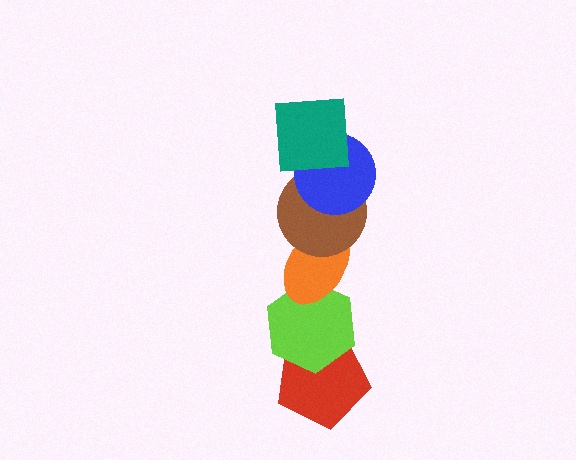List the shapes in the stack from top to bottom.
From top to bottom: the teal square, the blue circle, the brown circle, the orange ellipse, the lime hexagon, the red pentagon.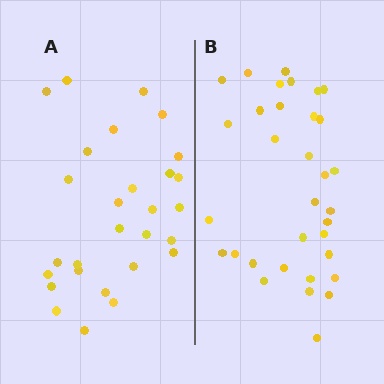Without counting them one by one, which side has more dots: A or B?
Region B (the right region) has more dots.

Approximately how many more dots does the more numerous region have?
Region B has about 5 more dots than region A.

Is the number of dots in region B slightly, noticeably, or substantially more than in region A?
Region B has only slightly more — the two regions are fairly close. The ratio is roughly 1.2 to 1.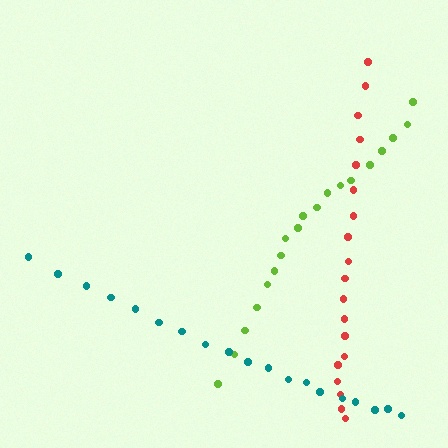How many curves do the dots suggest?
There are 3 distinct paths.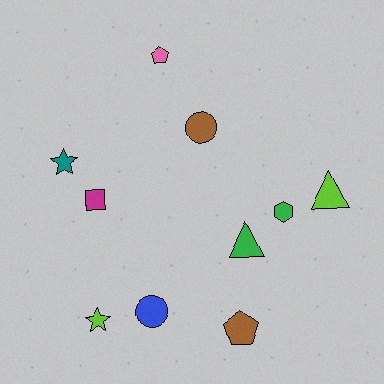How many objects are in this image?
There are 10 objects.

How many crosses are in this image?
There are no crosses.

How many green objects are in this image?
There are 2 green objects.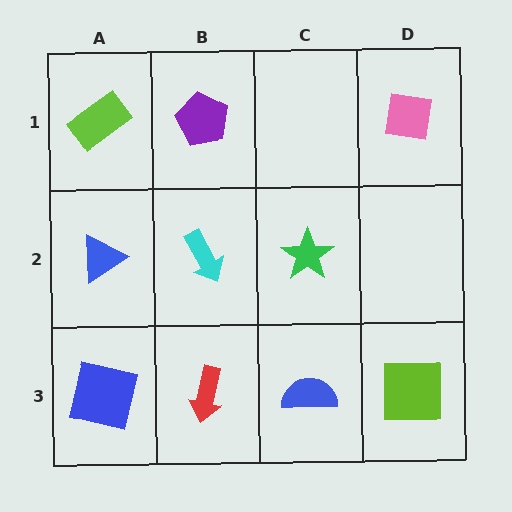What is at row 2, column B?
A cyan arrow.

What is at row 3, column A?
A blue square.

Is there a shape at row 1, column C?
No, that cell is empty.